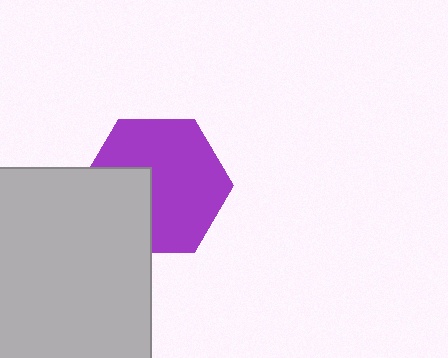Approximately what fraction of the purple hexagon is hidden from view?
Roughly 31% of the purple hexagon is hidden behind the light gray rectangle.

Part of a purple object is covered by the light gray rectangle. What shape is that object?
It is a hexagon.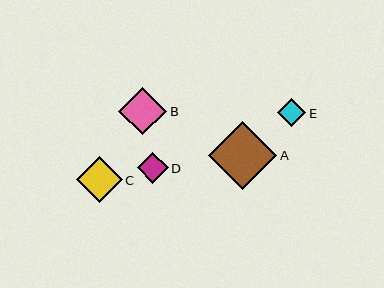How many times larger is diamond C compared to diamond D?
Diamond C is approximately 1.5 times the size of diamond D.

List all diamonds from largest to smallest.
From largest to smallest: A, B, C, D, E.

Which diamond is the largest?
Diamond A is the largest with a size of approximately 68 pixels.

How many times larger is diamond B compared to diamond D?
Diamond B is approximately 1.5 times the size of diamond D.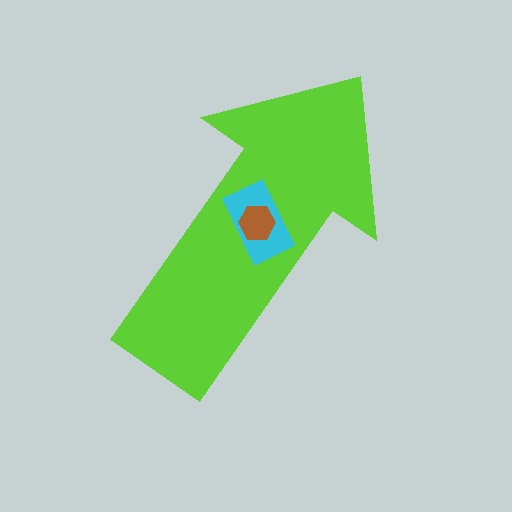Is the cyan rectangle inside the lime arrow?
Yes.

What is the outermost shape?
The lime arrow.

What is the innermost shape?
The brown hexagon.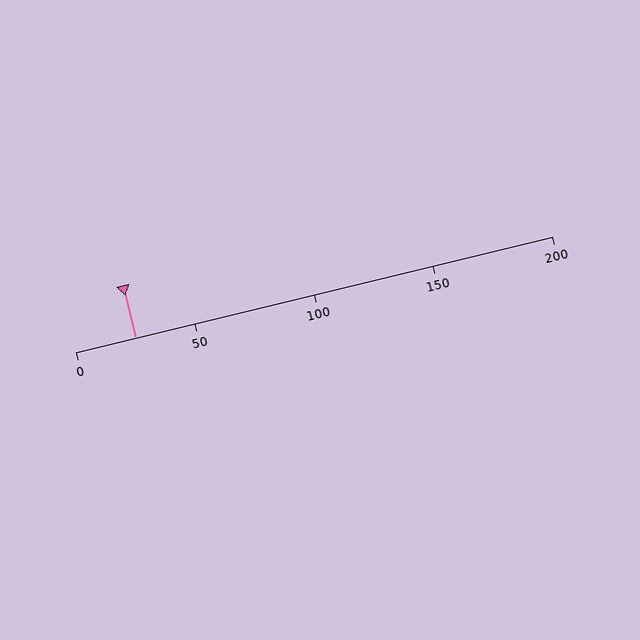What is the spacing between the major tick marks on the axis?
The major ticks are spaced 50 apart.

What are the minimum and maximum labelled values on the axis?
The axis runs from 0 to 200.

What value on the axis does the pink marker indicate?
The marker indicates approximately 25.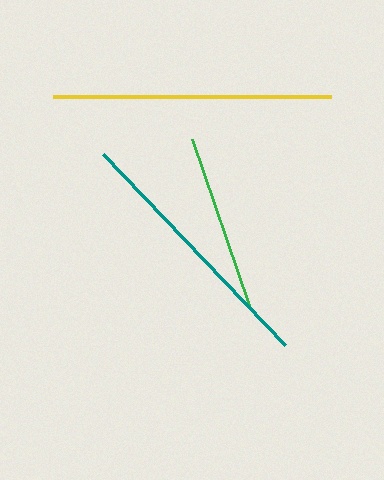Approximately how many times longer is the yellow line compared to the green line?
The yellow line is approximately 1.6 times the length of the green line.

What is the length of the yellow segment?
The yellow segment is approximately 278 pixels long.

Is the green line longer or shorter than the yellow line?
The yellow line is longer than the green line.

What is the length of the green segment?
The green segment is approximately 175 pixels long.